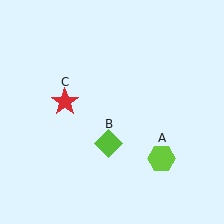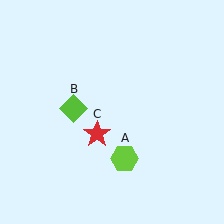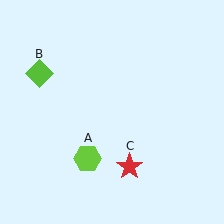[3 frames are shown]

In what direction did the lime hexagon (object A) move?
The lime hexagon (object A) moved left.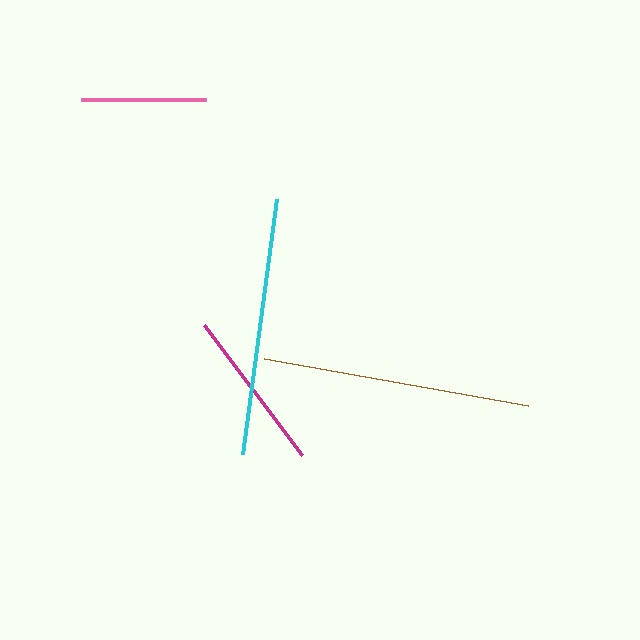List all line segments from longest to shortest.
From longest to shortest: brown, cyan, magenta, pink.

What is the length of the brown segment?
The brown segment is approximately 268 pixels long.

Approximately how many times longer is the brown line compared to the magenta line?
The brown line is approximately 1.6 times the length of the magenta line.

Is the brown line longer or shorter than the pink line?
The brown line is longer than the pink line.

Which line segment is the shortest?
The pink line is the shortest at approximately 125 pixels.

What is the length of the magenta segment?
The magenta segment is approximately 162 pixels long.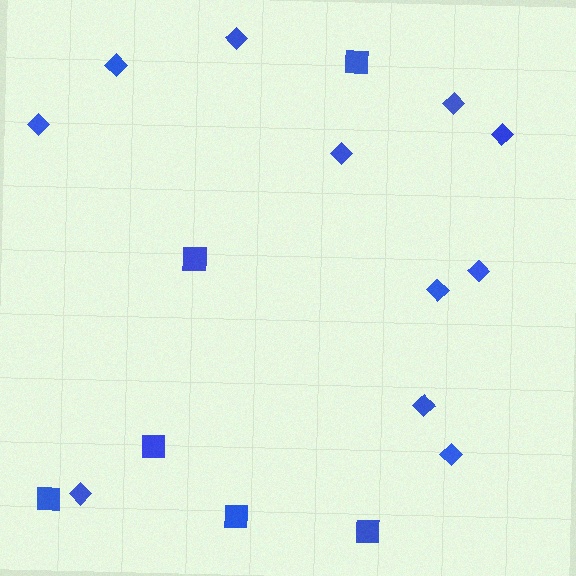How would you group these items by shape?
There are 2 groups: one group of diamonds (11) and one group of squares (6).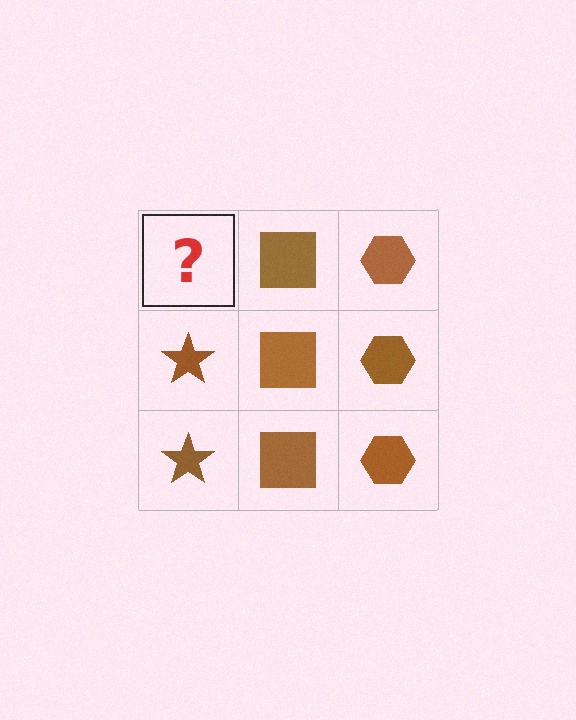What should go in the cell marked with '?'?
The missing cell should contain a brown star.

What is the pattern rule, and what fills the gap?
The rule is that each column has a consistent shape. The gap should be filled with a brown star.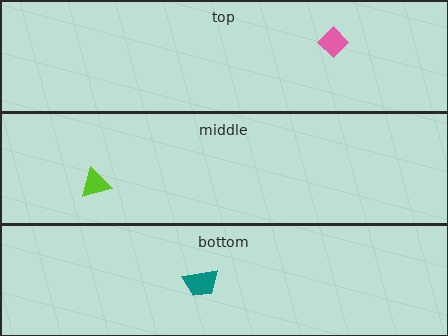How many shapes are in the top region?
1.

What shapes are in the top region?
The pink diamond.